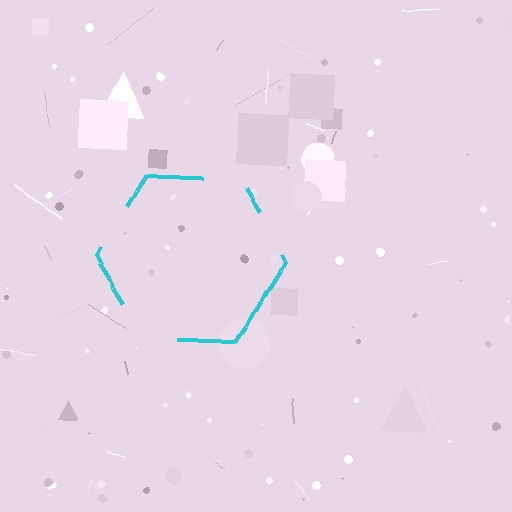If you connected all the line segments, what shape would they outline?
They would outline a hexagon.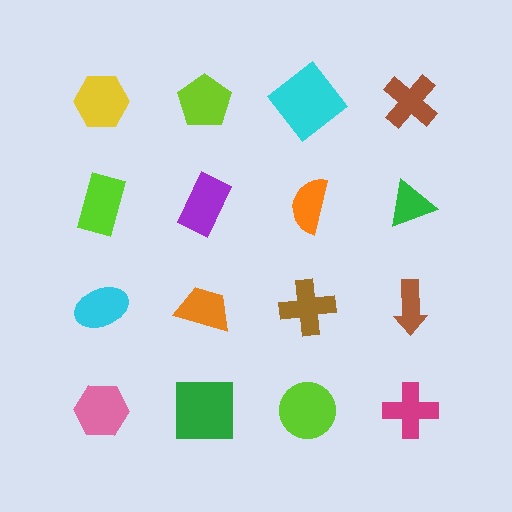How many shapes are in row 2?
4 shapes.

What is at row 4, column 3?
A lime circle.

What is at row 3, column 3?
A brown cross.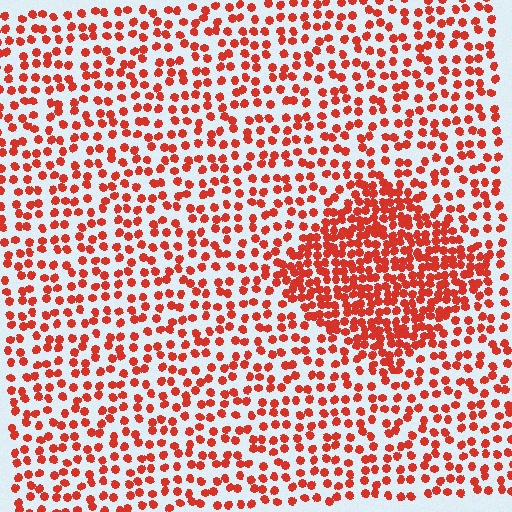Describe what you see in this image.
The image contains small red elements arranged at two different densities. A diamond-shaped region is visible where the elements are more densely packed than the surrounding area.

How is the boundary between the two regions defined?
The boundary is defined by a change in element density (approximately 2.1x ratio). All elements are the same color, size, and shape.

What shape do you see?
I see a diamond.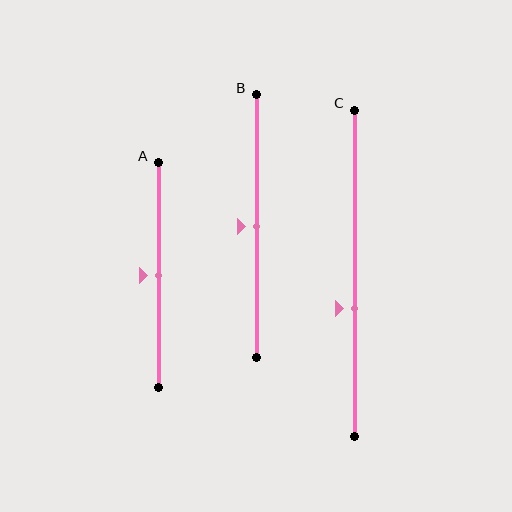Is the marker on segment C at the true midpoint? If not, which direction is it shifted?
No, the marker on segment C is shifted downward by about 11% of the segment length.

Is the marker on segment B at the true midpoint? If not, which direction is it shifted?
Yes, the marker on segment B is at the true midpoint.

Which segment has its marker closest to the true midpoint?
Segment A has its marker closest to the true midpoint.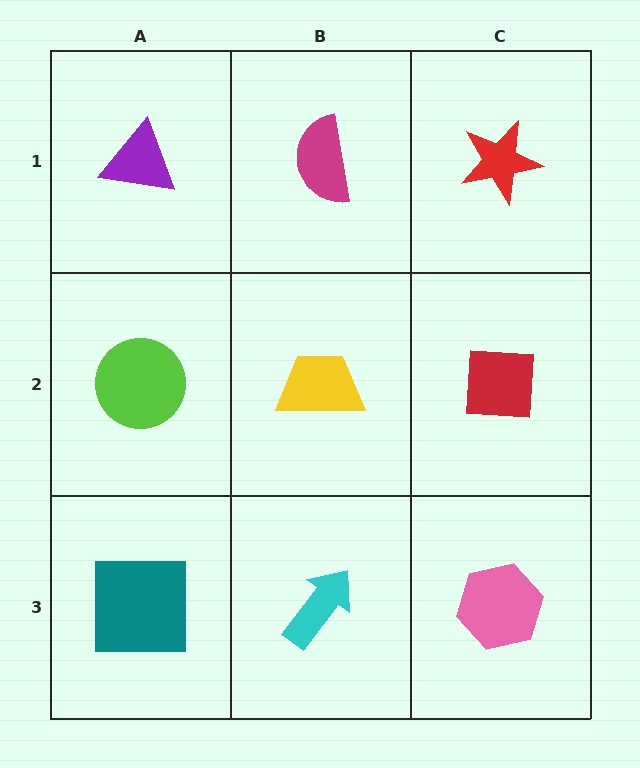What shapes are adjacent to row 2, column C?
A red star (row 1, column C), a pink hexagon (row 3, column C), a yellow trapezoid (row 2, column B).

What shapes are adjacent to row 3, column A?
A lime circle (row 2, column A), a cyan arrow (row 3, column B).